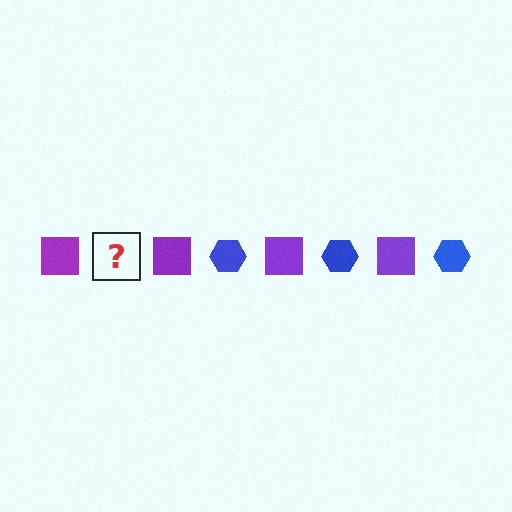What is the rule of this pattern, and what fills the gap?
The rule is that the pattern alternates between purple square and blue hexagon. The gap should be filled with a blue hexagon.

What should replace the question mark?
The question mark should be replaced with a blue hexagon.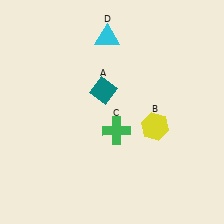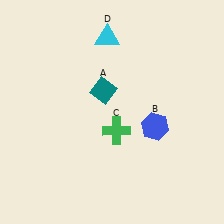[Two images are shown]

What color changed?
The hexagon (B) changed from yellow in Image 1 to blue in Image 2.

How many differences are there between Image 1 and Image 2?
There is 1 difference between the two images.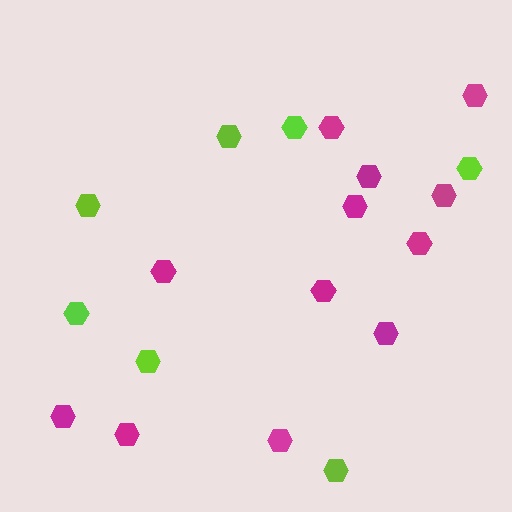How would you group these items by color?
There are 2 groups: one group of lime hexagons (7) and one group of magenta hexagons (12).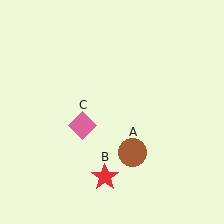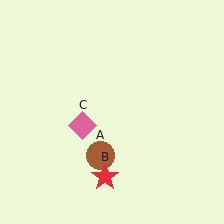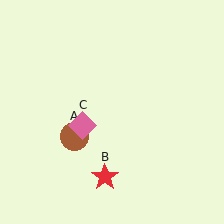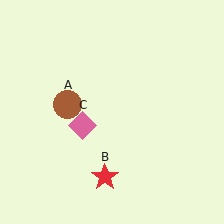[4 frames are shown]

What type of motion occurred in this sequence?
The brown circle (object A) rotated clockwise around the center of the scene.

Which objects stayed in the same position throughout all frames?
Red star (object B) and pink diamond (object C) remained stationary.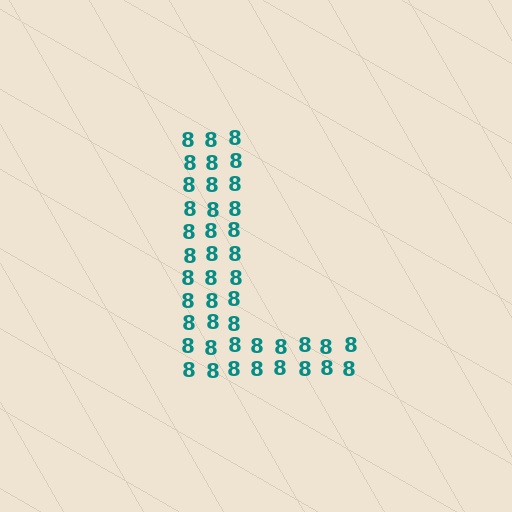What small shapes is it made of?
It is made of small digit 8's.